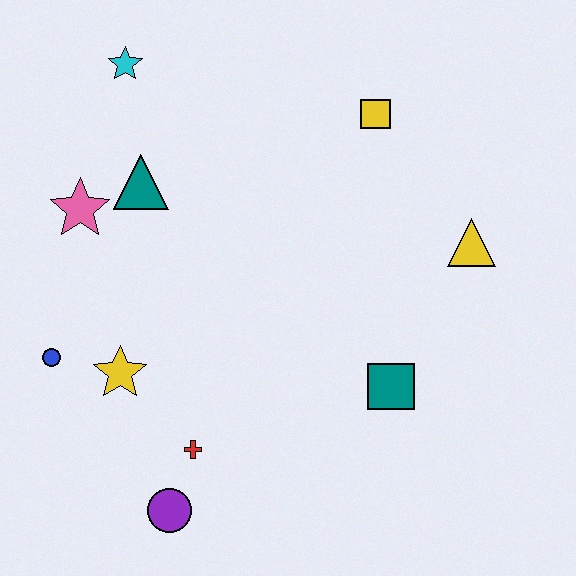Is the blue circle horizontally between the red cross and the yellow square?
No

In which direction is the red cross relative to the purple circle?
The red cross is above the purple circle.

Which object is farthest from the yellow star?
The yellow triangle is farthest from the yellow star.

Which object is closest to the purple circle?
The red cross is closest to the purple circle.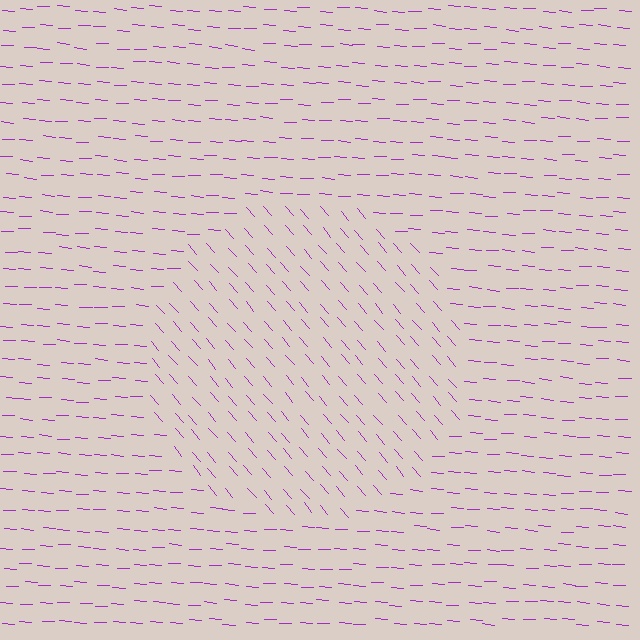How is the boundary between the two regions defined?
The boundary is defined purely by a change in line orientation (approximately 45 degrees difference). All lines are the same color and thickness.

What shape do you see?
I see a circle.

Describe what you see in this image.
The image is filled with small purple line segments. A circle region in the image has lines oriented differently from the surrounding lines, creating a visible texture boundary.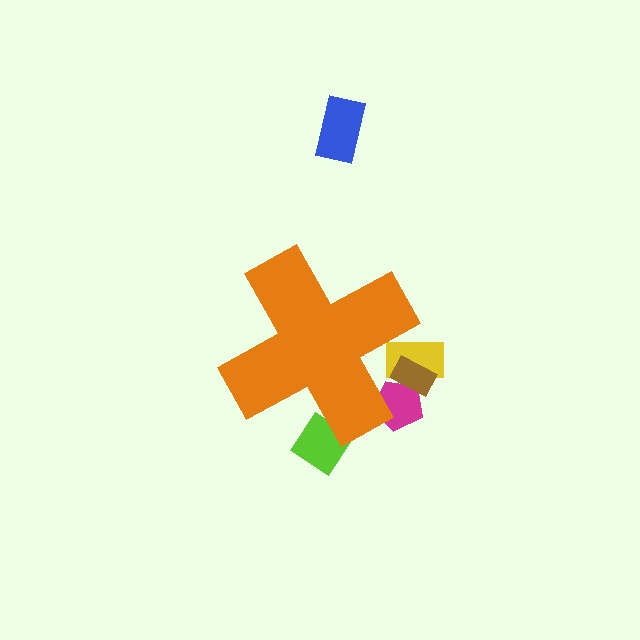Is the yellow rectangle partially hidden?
Yes, the yellow rectangle is partially hidden behind the orange cross.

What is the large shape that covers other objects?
An orange cross.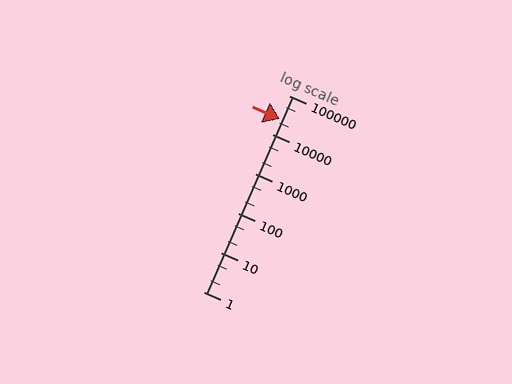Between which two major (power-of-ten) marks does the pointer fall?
The pointer is between 10000 and 100000.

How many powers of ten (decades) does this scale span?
The scale spans 5 decades, from 1 to 100000.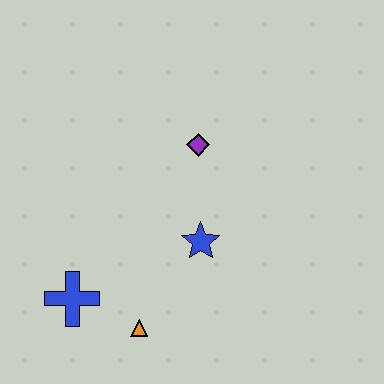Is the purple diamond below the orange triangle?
No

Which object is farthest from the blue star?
The blue cross is farthest from the blue star.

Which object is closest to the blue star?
The purple diamond is closest to the blue star.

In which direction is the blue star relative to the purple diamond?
The blue star is below the purple diamond.